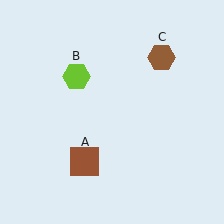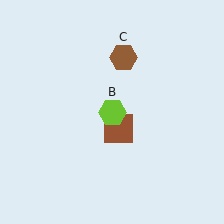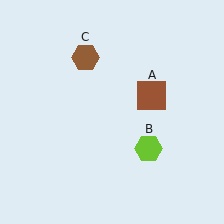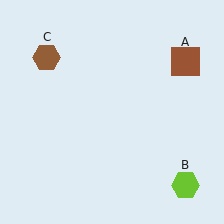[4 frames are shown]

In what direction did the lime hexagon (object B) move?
The lime hexagon (object B) moved down and to the right.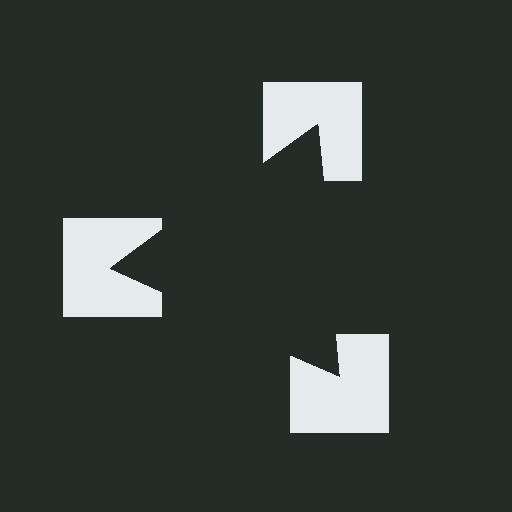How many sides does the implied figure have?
3 sides.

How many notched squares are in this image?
There are 3 — one at each vertex of the illusory triangle.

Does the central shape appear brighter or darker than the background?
It typically appears slightly darker than the background, even though no actual brightness change is drawn.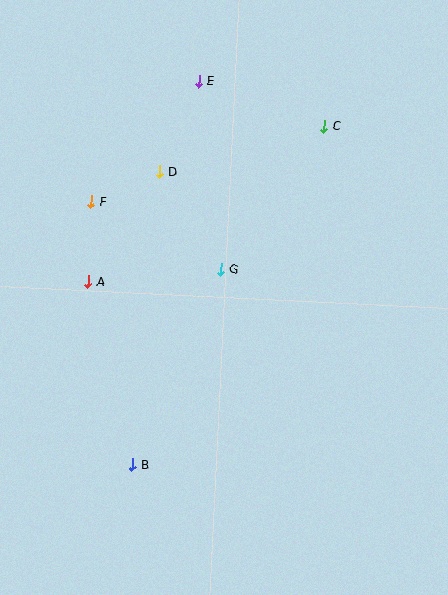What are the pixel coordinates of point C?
Point C is at (324, 126).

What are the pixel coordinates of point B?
Point B is at (132, 464).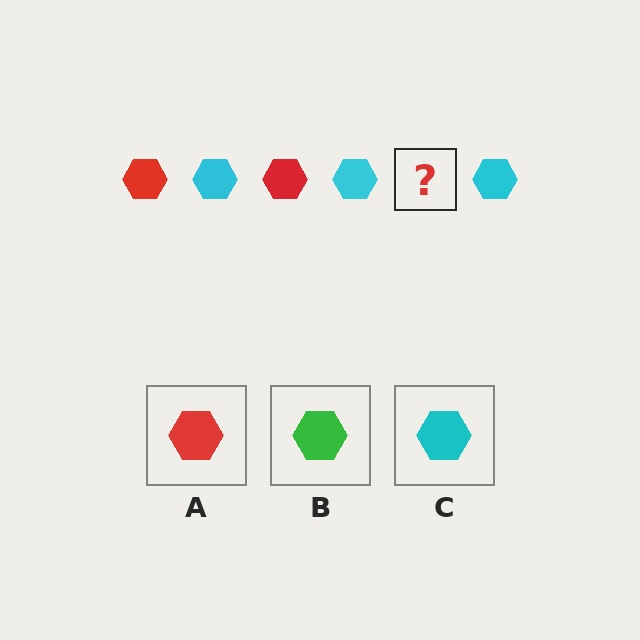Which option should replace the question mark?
Option A.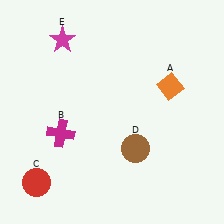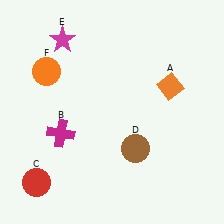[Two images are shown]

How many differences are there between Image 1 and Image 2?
There is 1 difference between the two images.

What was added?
An orange circle (F) was added in Image 2.